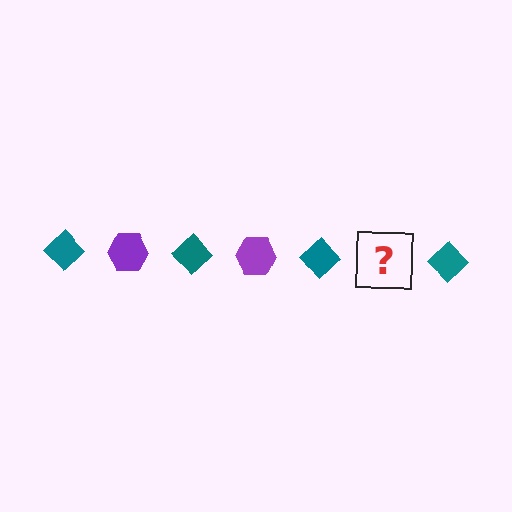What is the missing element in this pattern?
The missing element is a purple hexagon.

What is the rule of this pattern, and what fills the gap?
The rule is that the pattern alternates between teal diamond and purple hexagon. The gap should be filled with a purple hexagon.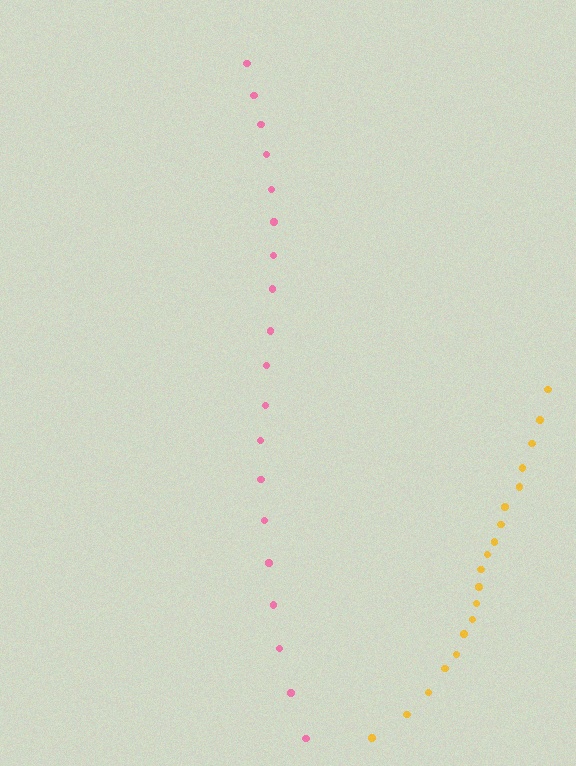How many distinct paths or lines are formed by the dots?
There are 2 distinct paths.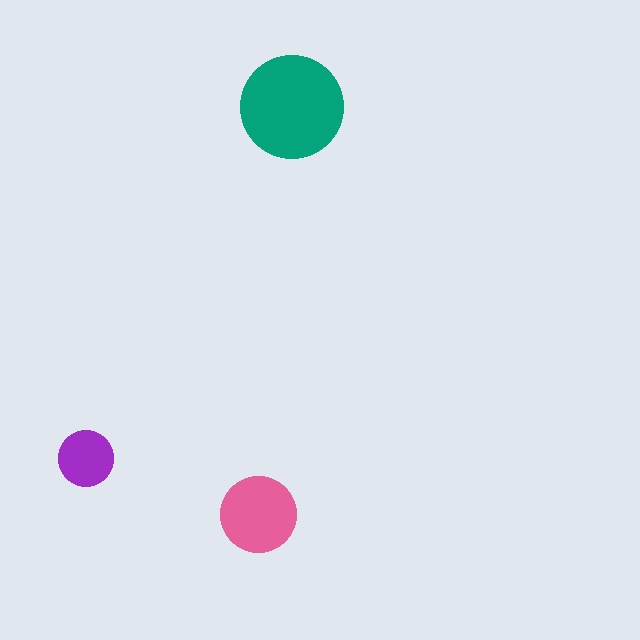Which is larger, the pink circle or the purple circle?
The pink one.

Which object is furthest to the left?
The purple circle is leftmost.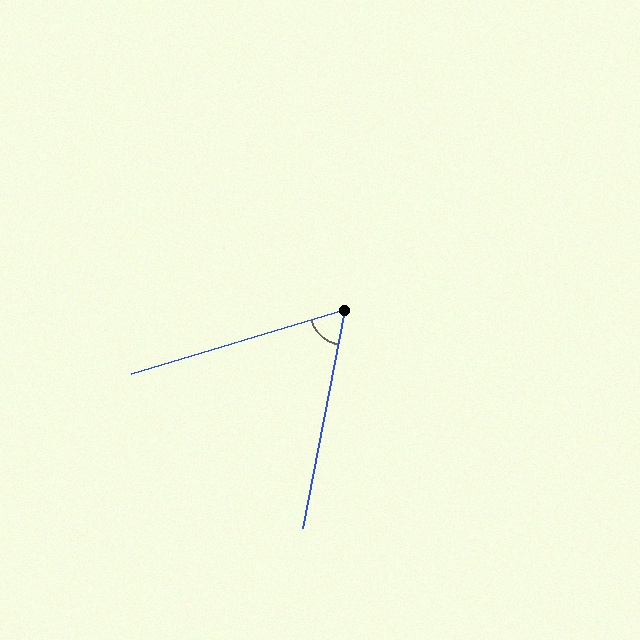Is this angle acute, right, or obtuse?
It is acute.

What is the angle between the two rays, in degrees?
Approximately 62 degrees.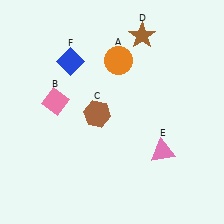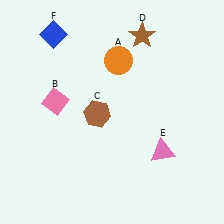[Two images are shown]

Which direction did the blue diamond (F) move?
The blue diamond (F) moved up.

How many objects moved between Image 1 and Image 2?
1 object moved between the two images.